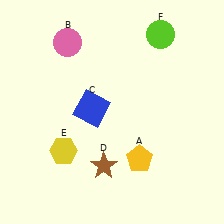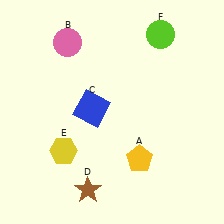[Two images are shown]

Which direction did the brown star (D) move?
The brown star (D) moved down.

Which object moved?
The brown star (D) moved down.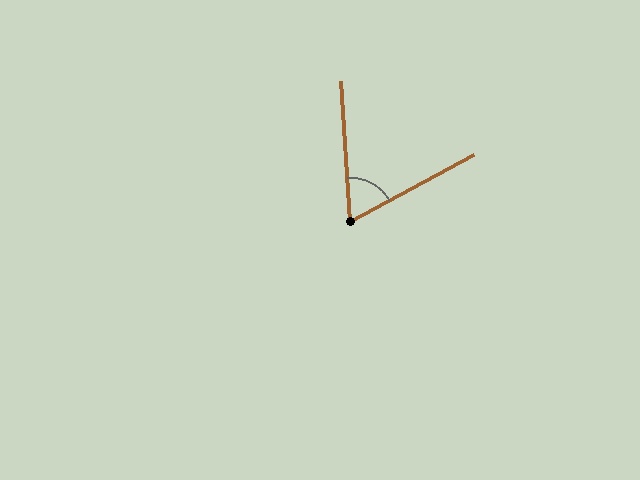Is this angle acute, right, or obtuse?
It is acute.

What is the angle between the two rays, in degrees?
Approximately 65 degrees.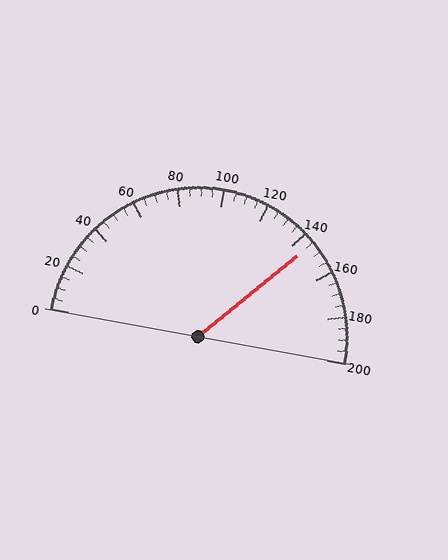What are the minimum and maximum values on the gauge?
The gauge ranges from 0 to 200.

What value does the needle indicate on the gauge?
The needle indicates approximately 145.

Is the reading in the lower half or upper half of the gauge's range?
The reading is in the upper half of the range (0 to 200).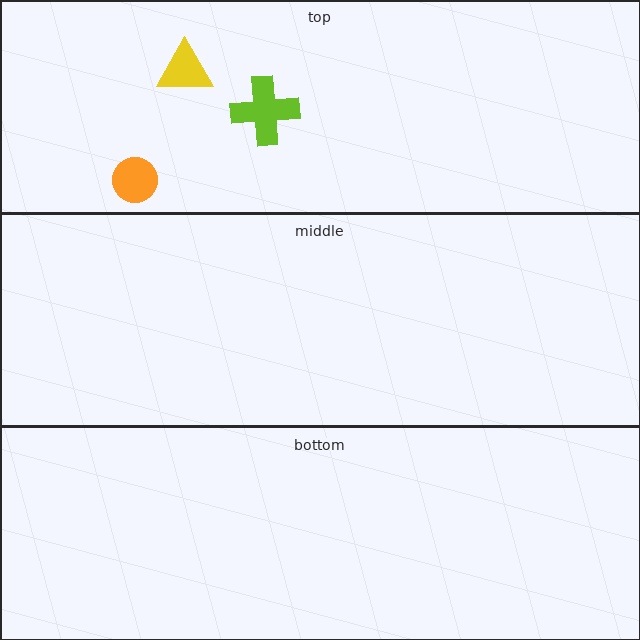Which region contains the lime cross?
The top region.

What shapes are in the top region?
The orange circle, the lime cross, the yellow triangle.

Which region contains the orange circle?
The top region.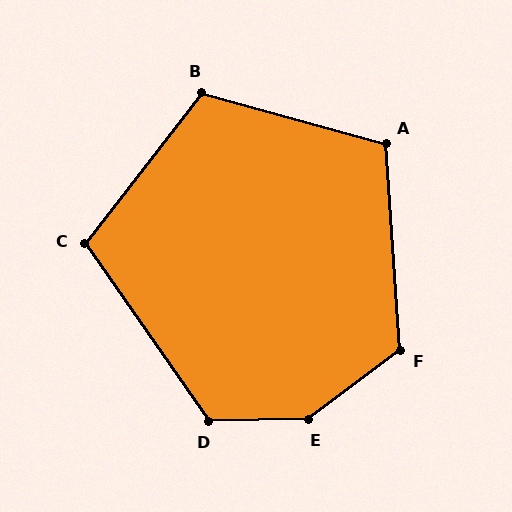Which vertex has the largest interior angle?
E, at approximately 144 degrees.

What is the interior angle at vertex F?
Approximately 124 degrees (obtuse).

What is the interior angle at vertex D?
Approximately 124 degrees (obtuse).